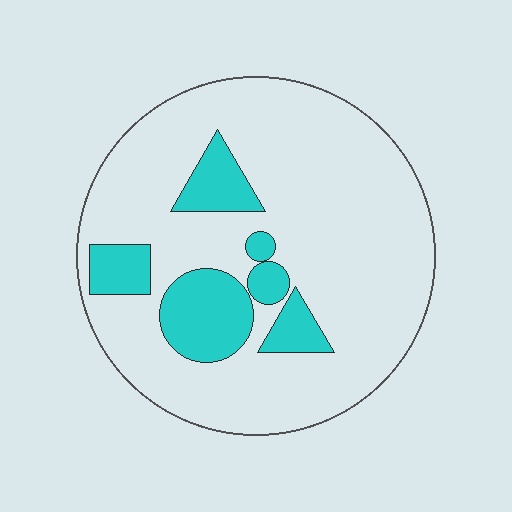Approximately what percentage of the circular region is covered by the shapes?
Approximately 20%.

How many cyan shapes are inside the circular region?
6.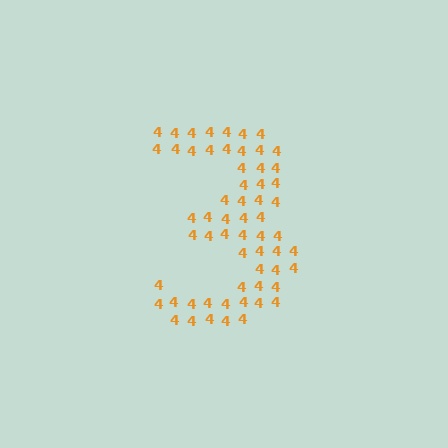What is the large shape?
The large shape is the digit 3.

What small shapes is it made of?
It is made of small digit 4's.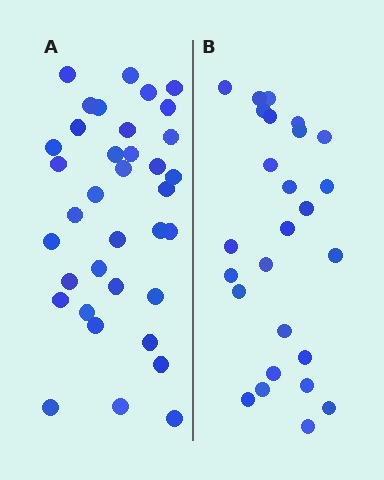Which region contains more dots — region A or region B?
Region A (the left region) has more dots.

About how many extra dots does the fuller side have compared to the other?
Region A has roughly 10 or so more dots than region B.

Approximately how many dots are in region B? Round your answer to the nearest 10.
About 30 dots. (The exact count is 26, which rounds to 30.)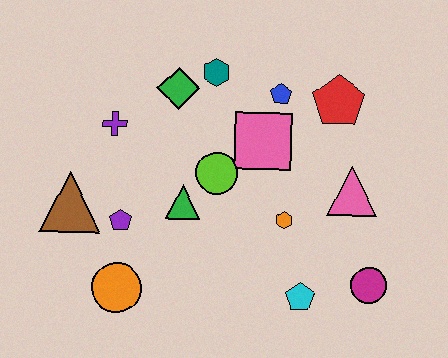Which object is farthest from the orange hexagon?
The brown triangle is farthest from the orange hexagon.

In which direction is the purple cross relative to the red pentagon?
The purple cross is to the left of the red pentagon.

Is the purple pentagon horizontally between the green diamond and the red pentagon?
No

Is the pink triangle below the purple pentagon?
No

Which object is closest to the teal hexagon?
The green diamond is closest to the teal hexagon.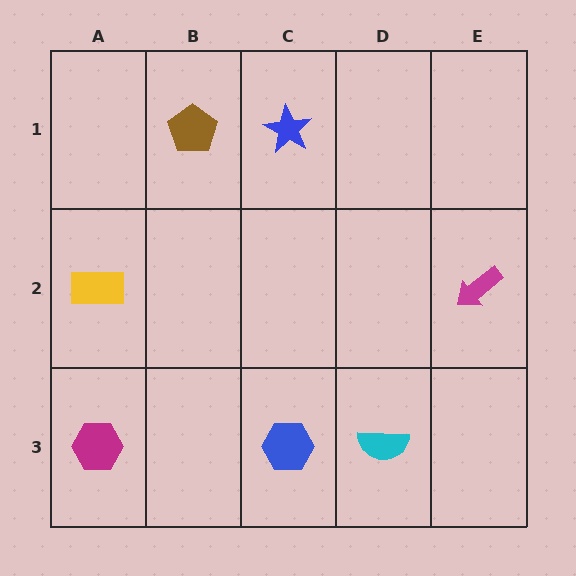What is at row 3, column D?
A cyan semicircle.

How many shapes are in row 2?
2 shapes.